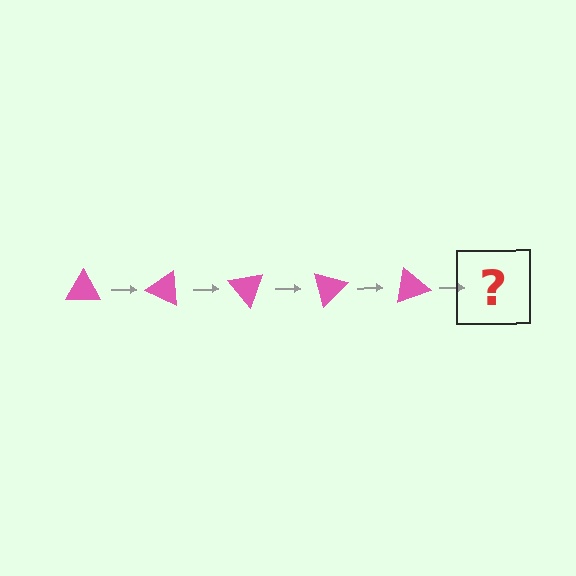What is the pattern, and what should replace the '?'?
The pattern is that the triangle rotates 25 degrees each step. The '?' should be a pink triangle rotated 125 degrees.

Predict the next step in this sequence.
The next step is a pink triangle rotated 125 degrees.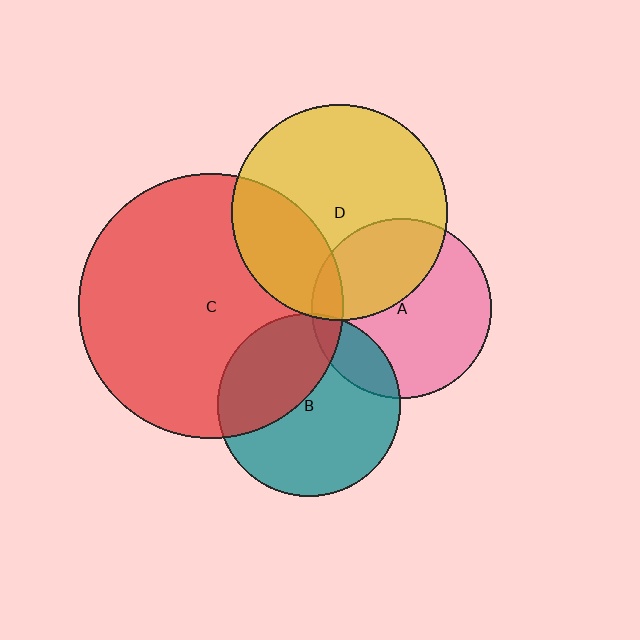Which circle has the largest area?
Circle C (red).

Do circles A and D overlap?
Yes.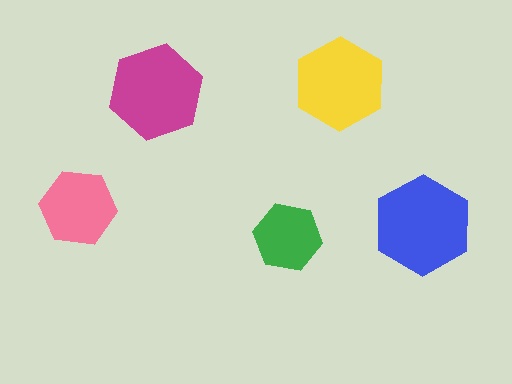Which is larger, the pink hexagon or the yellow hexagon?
The yellow one.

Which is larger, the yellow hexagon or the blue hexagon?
The blue one.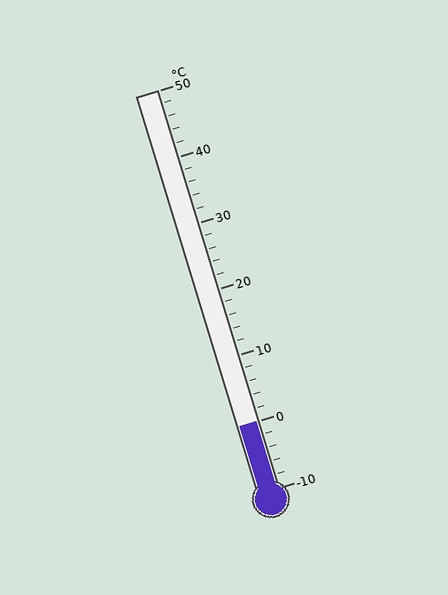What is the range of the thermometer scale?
The thermometer scale ranges from -10°C to 50°C.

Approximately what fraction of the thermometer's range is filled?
The thermometer is filled to approximately 15% of its range.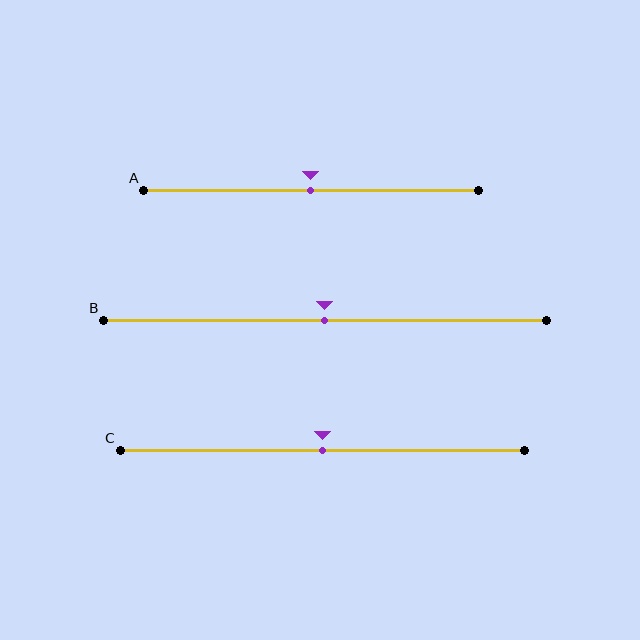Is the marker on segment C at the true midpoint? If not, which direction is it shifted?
Yes, the marker on segment C is at the true midpoint.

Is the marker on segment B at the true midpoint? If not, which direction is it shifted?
Yes, the marker on segment B is at the true midpoint.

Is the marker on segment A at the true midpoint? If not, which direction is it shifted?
Yes, the marker on segment A is at the true midpoint.